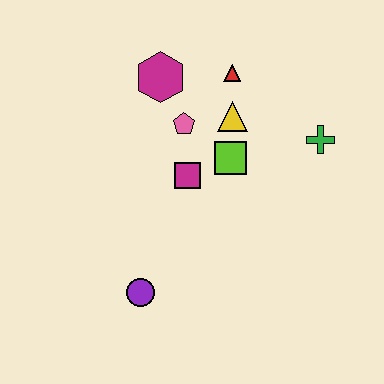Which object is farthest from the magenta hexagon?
The purple circle is farthest from the magenta hexagon.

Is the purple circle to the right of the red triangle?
No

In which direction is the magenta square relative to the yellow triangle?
The magenta square is below the yellow triangle.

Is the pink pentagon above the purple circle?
Yes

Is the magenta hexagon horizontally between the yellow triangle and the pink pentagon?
No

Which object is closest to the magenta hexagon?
The pink pentagon is closest to the magenta hexagon.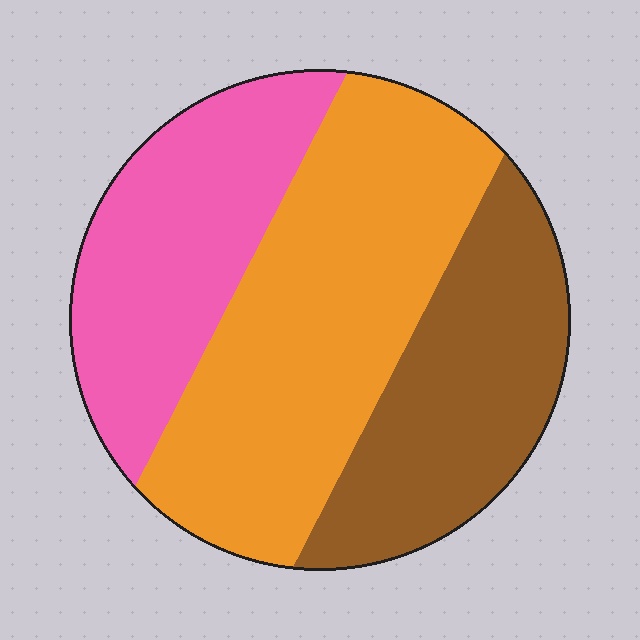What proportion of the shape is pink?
Pink covers roughly 30% of the shape.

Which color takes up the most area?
Orange, at roughly 45%.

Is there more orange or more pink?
Orange.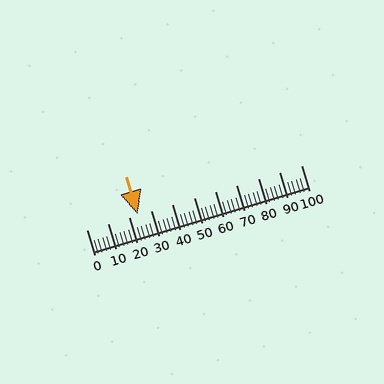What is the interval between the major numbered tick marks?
The major tick marks are spaced 10 units apart.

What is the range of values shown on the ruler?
The ruler shows values from 0 to 100.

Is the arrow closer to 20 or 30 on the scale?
The arrow is closer to 20.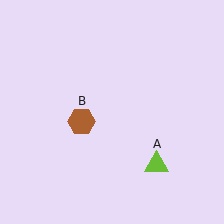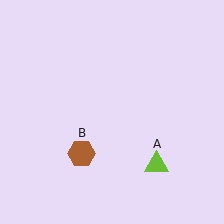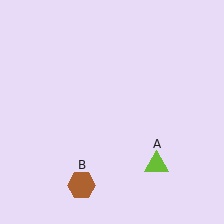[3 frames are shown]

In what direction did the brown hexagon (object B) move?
The brown hexagon (object B) moved down.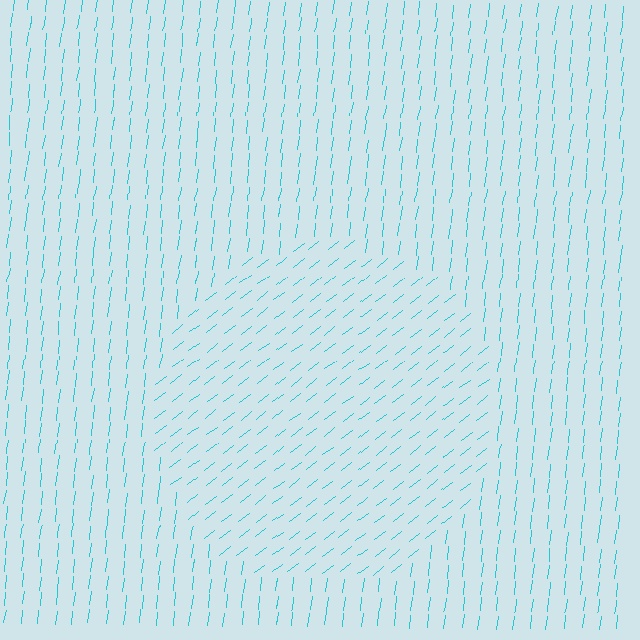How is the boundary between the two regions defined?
The boundary is defined purely by a change in line orientation (approximately 45 degrees difference). All lines are the same color and thickness.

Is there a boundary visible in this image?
Yes, there is a texture boundary formed by a change in line orientation.